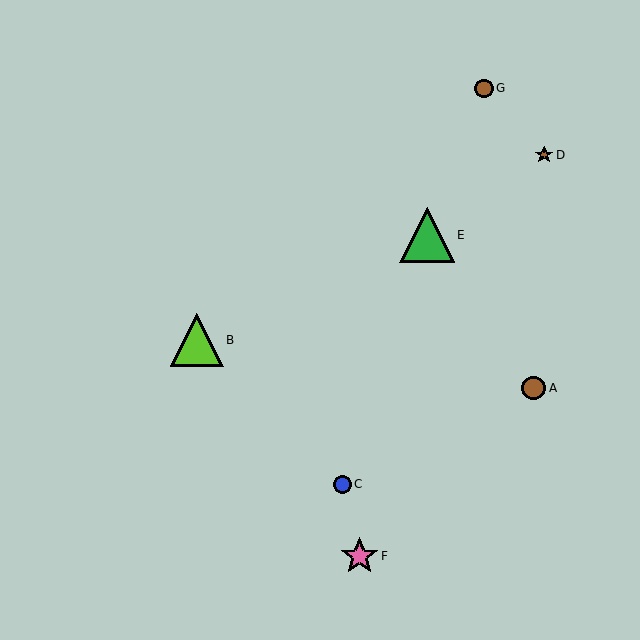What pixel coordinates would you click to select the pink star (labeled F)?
Click at (359, 556) to select the pink star F.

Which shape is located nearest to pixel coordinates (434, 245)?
The green triangle (labeled E) at (427, 235) is nearest to that location.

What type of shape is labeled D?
Shape D is a brown star.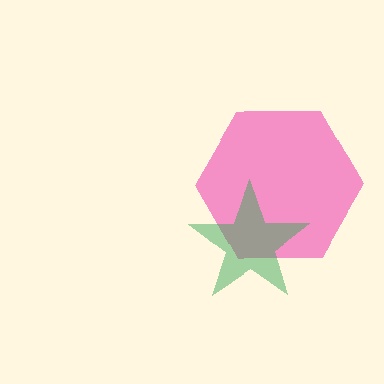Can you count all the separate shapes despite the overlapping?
Yes, there are 2 separate shapes.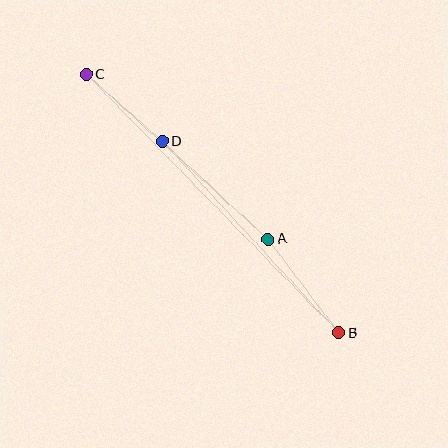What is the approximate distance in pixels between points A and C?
The distance between A and C is approximately 246 pixels.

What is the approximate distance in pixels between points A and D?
The distance between A and D is approximately 144 pixels.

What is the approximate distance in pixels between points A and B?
The distance between A and B is approximately 117 pixels.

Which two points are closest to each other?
Points C and D are closest to each other.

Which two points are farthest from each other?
Points B and C are farthest from each other.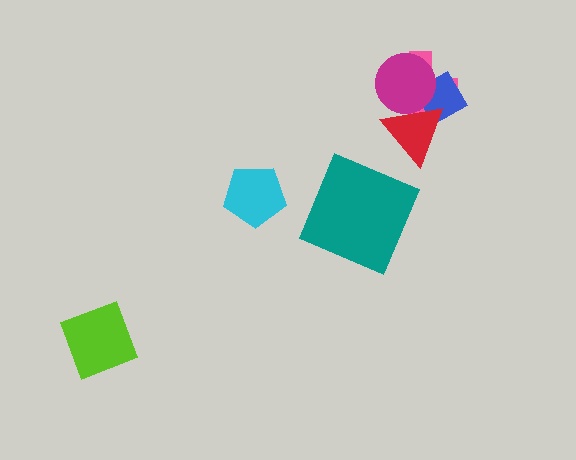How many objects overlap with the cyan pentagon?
0 objects overlap with the cyan pentagon.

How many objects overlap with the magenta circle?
3 objects overlap with the magenta circle.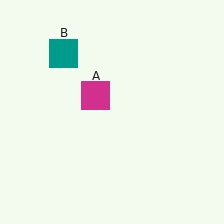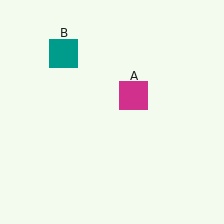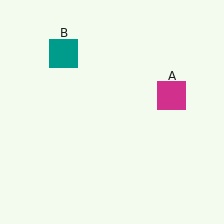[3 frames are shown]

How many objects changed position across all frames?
1 object changed position: magenta square (object A).